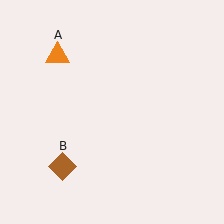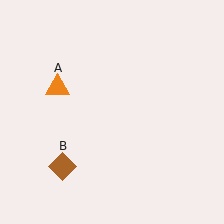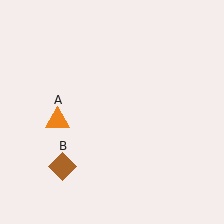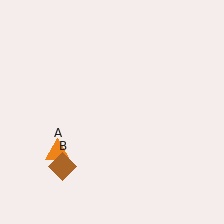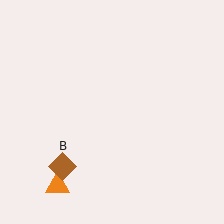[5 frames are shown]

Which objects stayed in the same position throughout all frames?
Brown diamond (object B) remained stationary.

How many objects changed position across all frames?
1 object changed position: orange triangle (object A).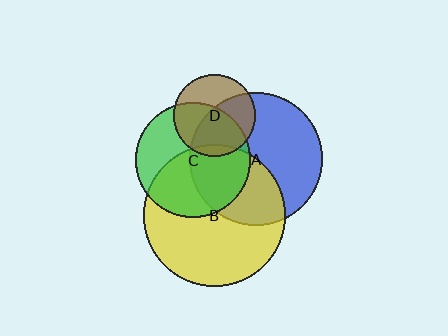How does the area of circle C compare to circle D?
Approximately 2.0 times.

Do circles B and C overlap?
Yes.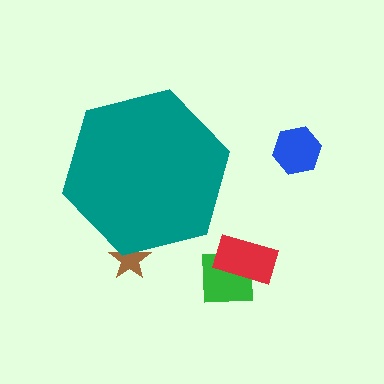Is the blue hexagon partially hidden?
No, the blue hexagon is fully visible.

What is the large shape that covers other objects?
A teal hexagon.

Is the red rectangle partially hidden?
No, the red rectangle is fully visible.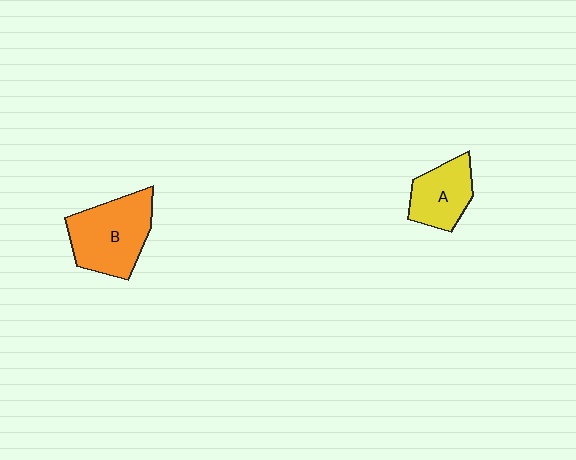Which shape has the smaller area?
Shape A (yellow).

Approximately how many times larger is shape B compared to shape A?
Approximately 1.5 times.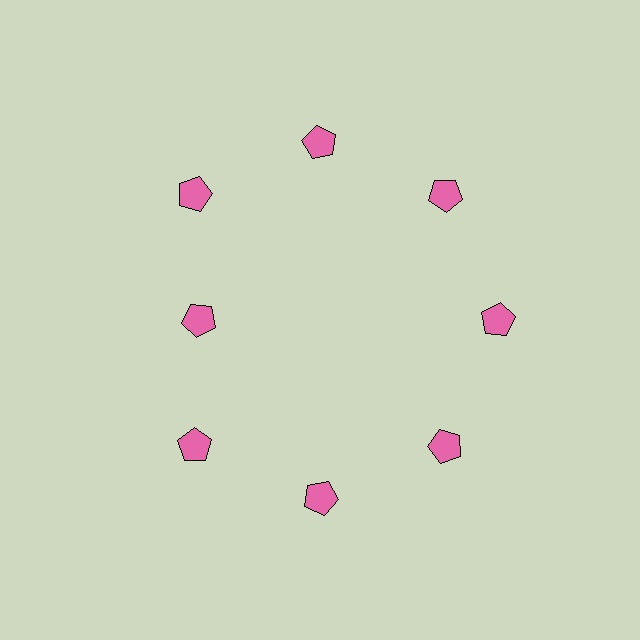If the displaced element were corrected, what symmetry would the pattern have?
It would have 8-fold rotational symmetry — the pattern would map onto itself every 45 degrees.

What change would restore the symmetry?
The symmetry would be restored by moving it outward, back onto the ring so that all 8 pentagons sit at equal angles and equal distance from the center.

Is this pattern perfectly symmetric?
No. The 8 pink pentagons are arranged in a ring, but one element near the 9 o'clock position is pulled inward toward the center, breaking the 8-fold rotational symmetry.